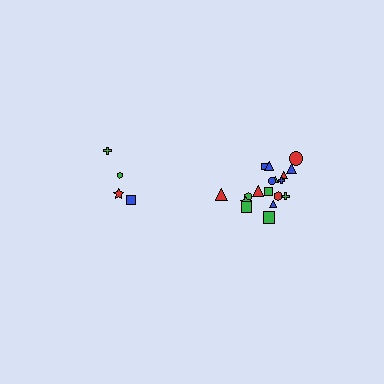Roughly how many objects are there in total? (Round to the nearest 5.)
Roughly 20 objects in total.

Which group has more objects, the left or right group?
The right group.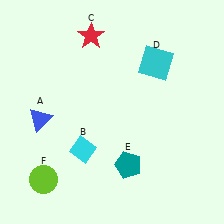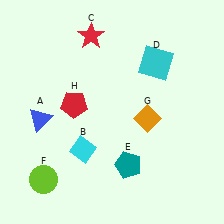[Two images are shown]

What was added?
An orange diamond (G), a red pentagon (H) were added in Image 2.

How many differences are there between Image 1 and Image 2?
There are 2 differences between the two images.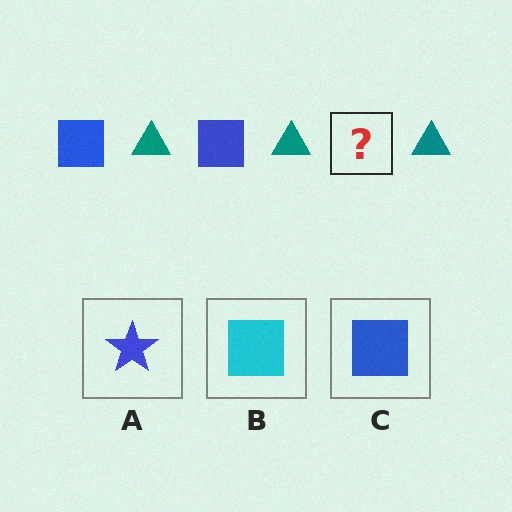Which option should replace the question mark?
Option C.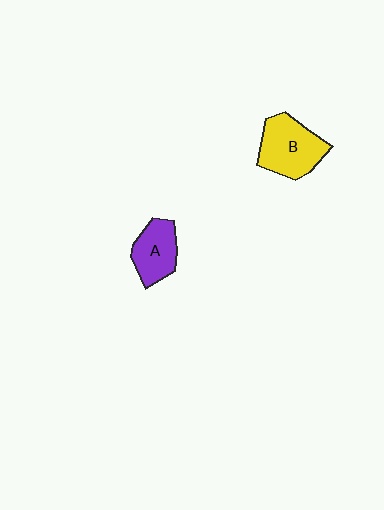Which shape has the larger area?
Shape B (yellow).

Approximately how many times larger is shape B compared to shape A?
Approximately 1.4 times.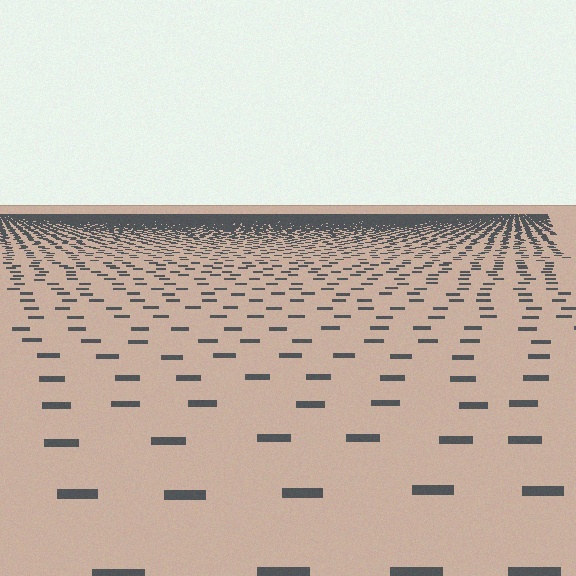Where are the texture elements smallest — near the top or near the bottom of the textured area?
Near the top.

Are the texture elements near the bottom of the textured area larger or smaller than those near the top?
Larger. Near the bottom, elements are closer to the viewer and appear at a bigger on-screen size.